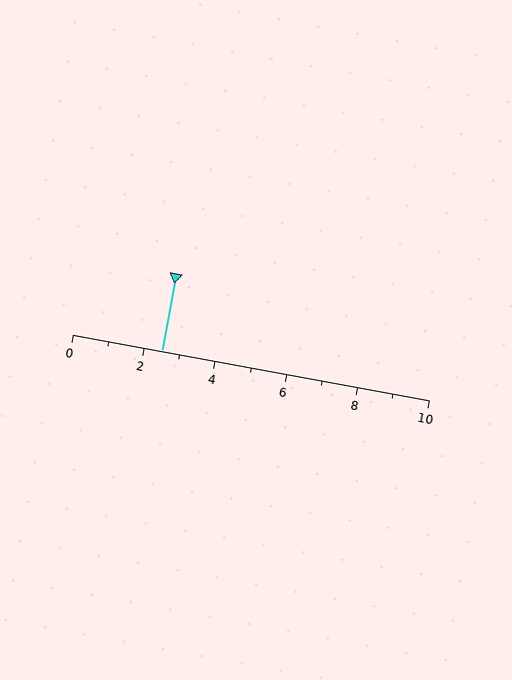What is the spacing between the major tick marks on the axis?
The major ticks are spaced 2 apart.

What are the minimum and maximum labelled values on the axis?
The axis runs from 0 to 10.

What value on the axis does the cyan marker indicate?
The marker indicates approximately 2.5.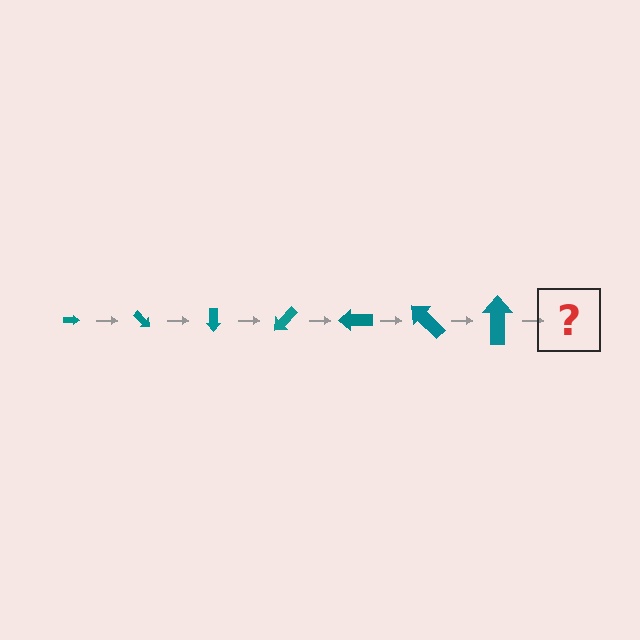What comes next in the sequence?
The next element should be an arrow, larger than the previous one and rotated 315 degrees from the start.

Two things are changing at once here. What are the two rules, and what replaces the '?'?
The two rules are that the arrow grows larger each step and it rotates 45 degrees each step. The '?' should be an arrow, larger than the previous one and rotated 315 degrees from the start.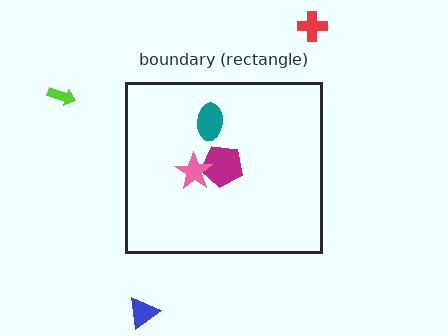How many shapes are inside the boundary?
3 inside, 3 outside.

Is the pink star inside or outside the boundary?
Inside.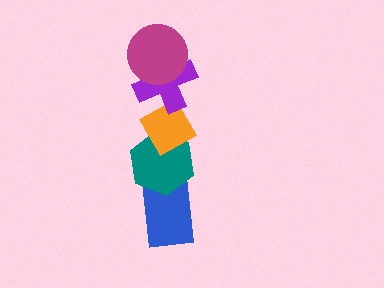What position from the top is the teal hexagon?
The teal hexagon is 4th from the top.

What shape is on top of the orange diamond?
The purple cross is on top of the orange diamond.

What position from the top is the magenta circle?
The magenta circle is 1st from the top.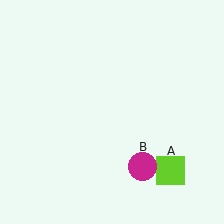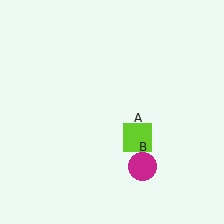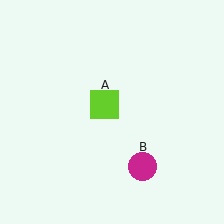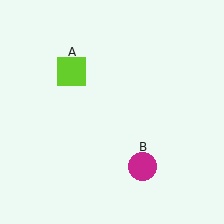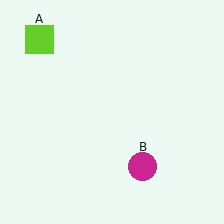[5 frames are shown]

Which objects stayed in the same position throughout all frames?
Magenta circle (object B) remained stationary.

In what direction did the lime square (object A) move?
The lime square (object A) moved up and to the left.